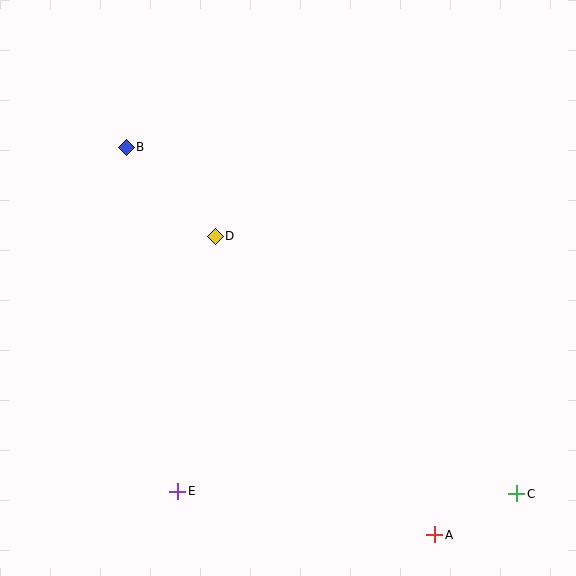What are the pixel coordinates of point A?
Point A is at (435, 535).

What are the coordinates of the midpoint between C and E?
The midpoint between C and E is at (347, 492).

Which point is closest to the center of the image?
Point D at (215, 236) is closest to the center.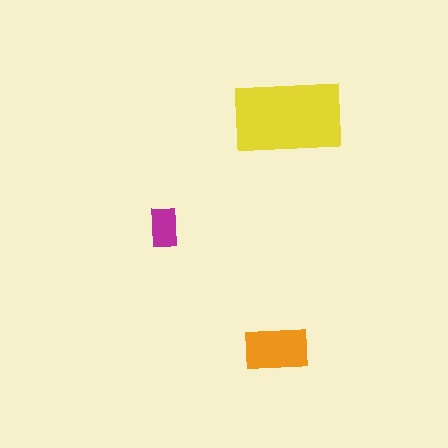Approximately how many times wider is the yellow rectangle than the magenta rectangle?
About 2.5 times wider.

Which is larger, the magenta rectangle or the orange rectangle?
The orange one.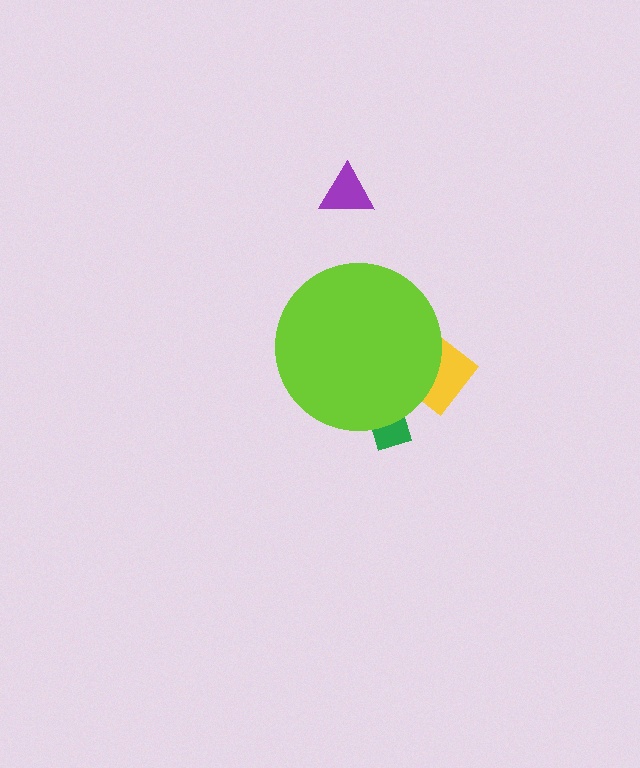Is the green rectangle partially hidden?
Yes, the green rectangle is partially hidden behind the lime circle.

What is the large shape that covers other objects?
A lime circle.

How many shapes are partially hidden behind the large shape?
2 shapes are partially hidden.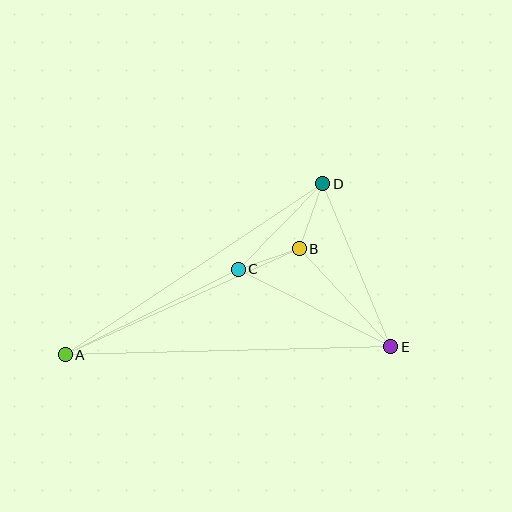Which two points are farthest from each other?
Points A and E are farthest from each other.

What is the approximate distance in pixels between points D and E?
The distance between D and E is approximately 177 pixels.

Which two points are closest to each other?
Points B and C are closest to each other.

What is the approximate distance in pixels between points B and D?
The distance between B and D is approximately 69 pixels.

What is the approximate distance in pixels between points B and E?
The distance between B and E is approximately 134 pixels.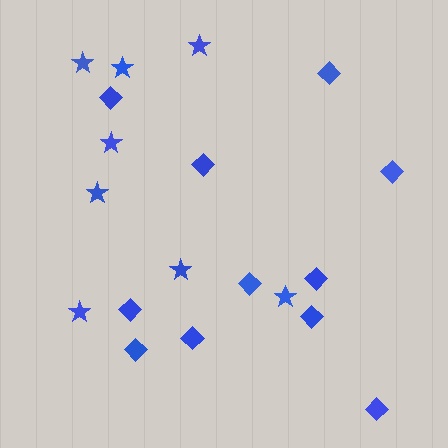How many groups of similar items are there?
There are 2 groups: one group of diamonds (11) and one group of stars (8).